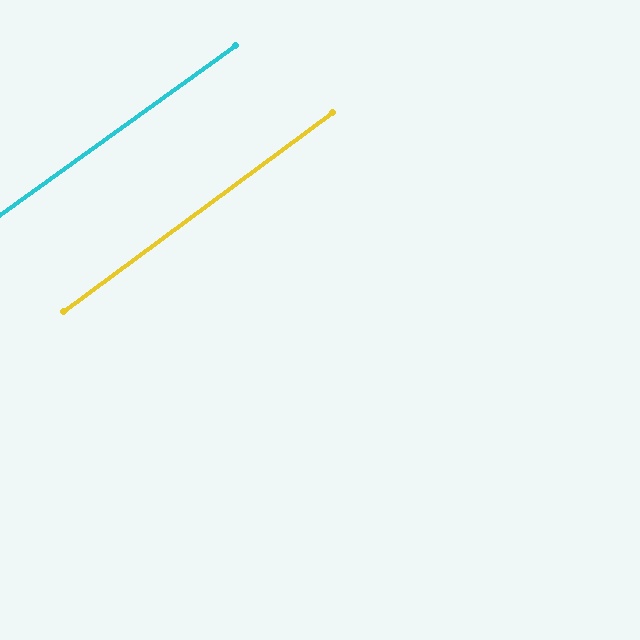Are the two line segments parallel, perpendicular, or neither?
Parallel — their directions differ by only 0.9°.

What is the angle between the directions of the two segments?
Approximately 1 degree.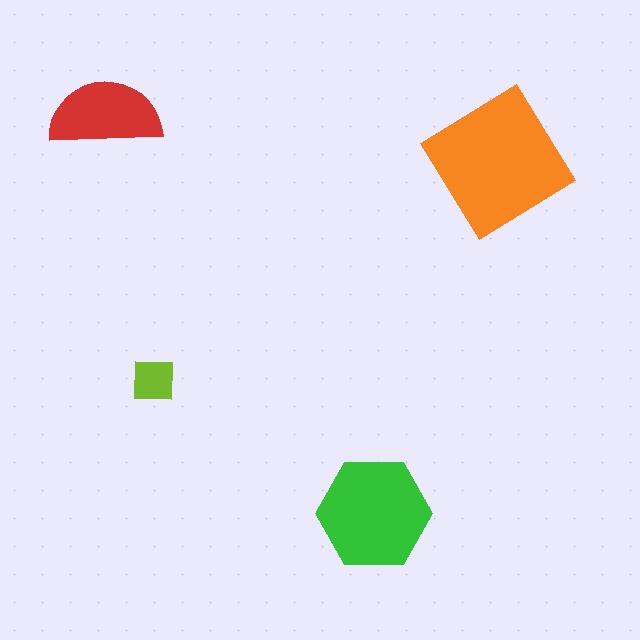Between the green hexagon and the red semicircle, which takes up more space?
The green hexagon.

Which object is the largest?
The orange diamond.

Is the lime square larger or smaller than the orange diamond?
Smaller.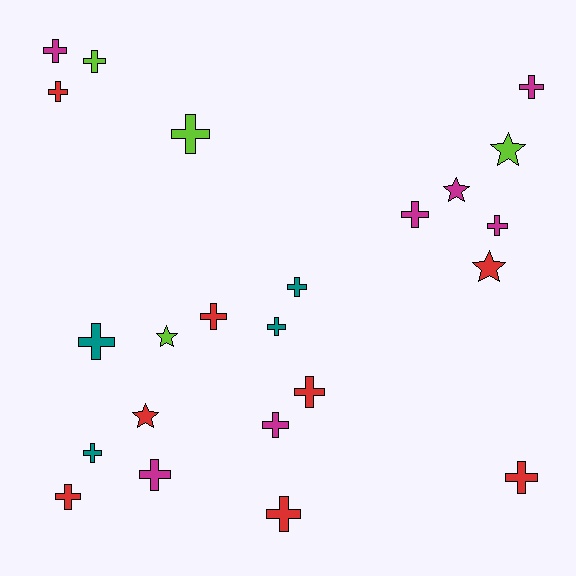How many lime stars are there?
There are 2 lime stars.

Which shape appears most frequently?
Cross, with 18 objects.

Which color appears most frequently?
Red, with 8 objects.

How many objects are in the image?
There are 23 objects.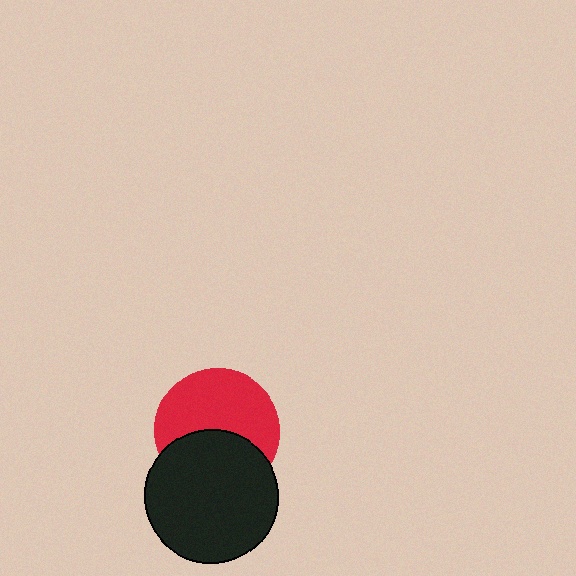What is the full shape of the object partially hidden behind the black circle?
The partially hidden object is a red circle.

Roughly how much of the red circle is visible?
About half of it is visible (roughly 58%).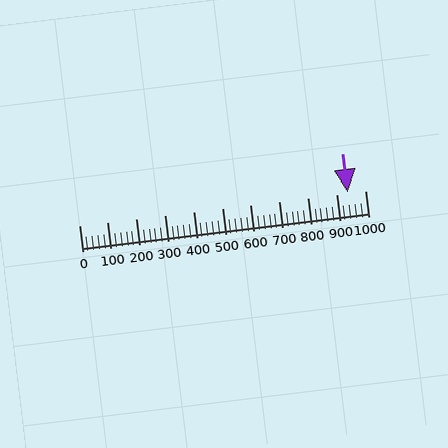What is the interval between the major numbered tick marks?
The major tick marks are spaced 100 units apart.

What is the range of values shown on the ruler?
The ruler shows values from 0 to 1000.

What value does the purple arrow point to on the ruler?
The purple arrow points to approximately 940.